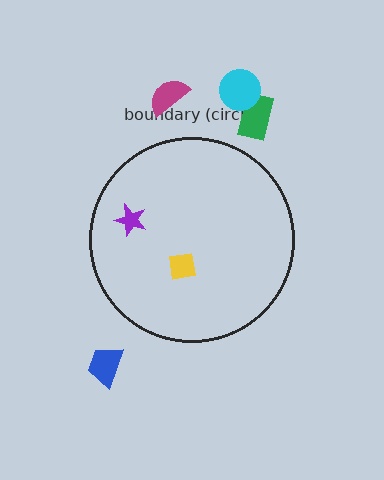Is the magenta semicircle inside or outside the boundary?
Outside.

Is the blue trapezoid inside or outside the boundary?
Outside.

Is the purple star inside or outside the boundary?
Inside.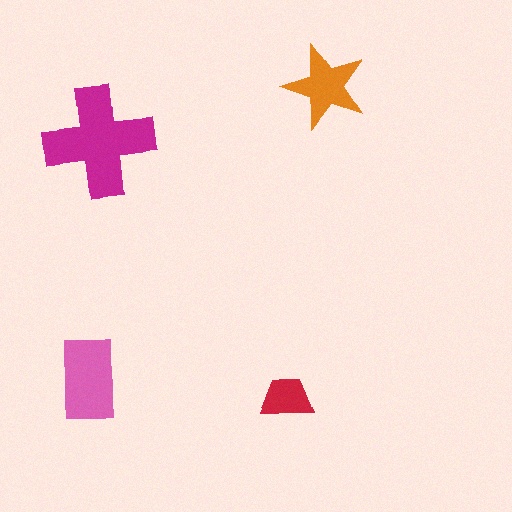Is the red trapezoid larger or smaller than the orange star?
Smaller.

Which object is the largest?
The magenta cross.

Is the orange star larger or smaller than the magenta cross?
Smaller.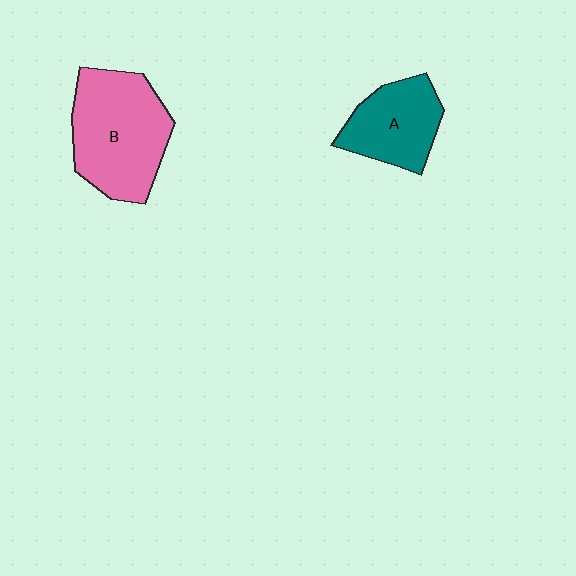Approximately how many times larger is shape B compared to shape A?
Approximately 1.5 times.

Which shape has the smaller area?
Shape A (teal).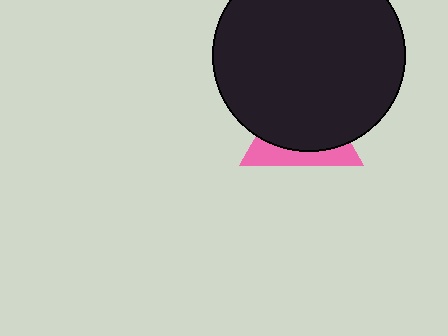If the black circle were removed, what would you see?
You would see the complete pink triangle.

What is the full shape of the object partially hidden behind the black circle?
The partially hidden object is a pink triangle.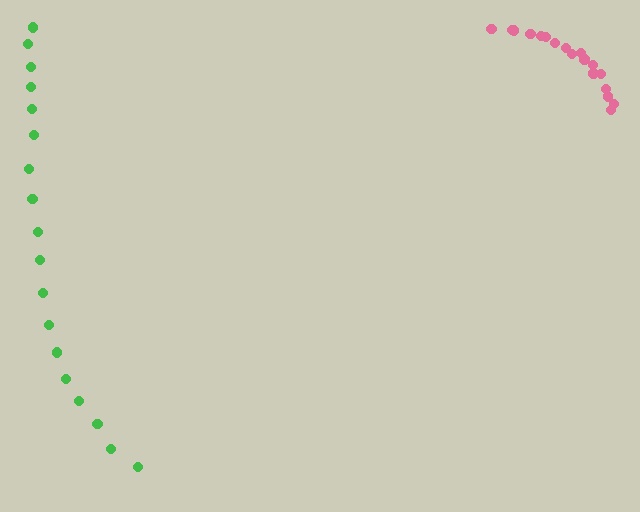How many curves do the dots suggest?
There are 2 distinct paths.